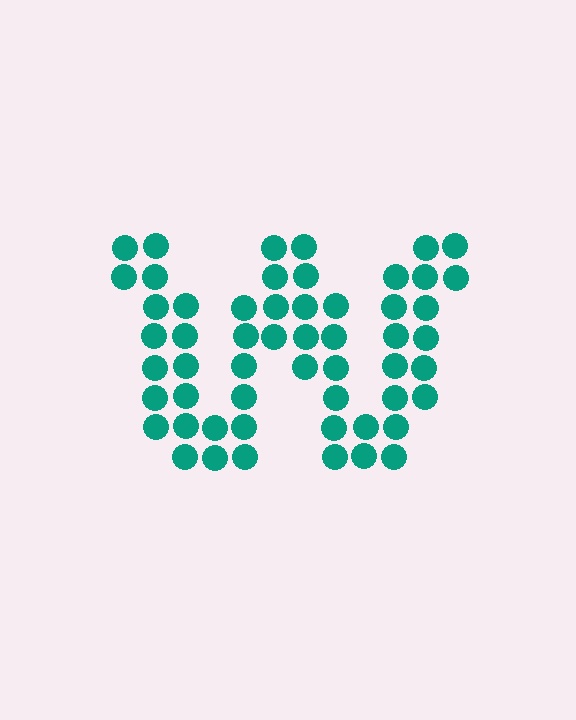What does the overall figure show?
The overall figure shows the letter W.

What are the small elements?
The small elements are circles.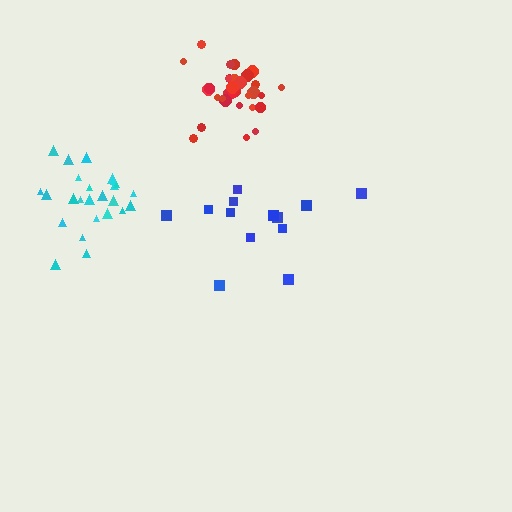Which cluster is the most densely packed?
Red.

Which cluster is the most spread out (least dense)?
Blue.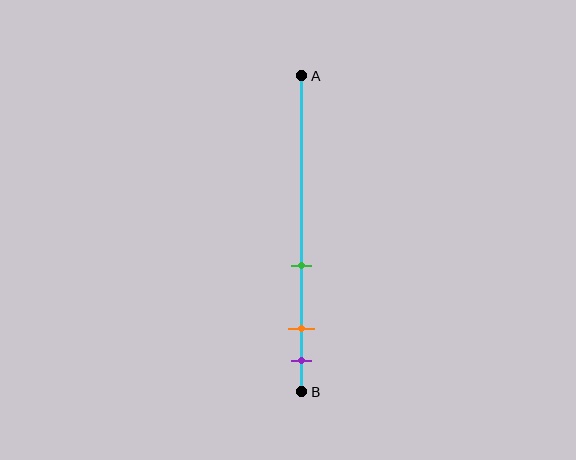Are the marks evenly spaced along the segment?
No, the marks are not evenly spaced.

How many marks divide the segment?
There are 3 marks dividing the segment.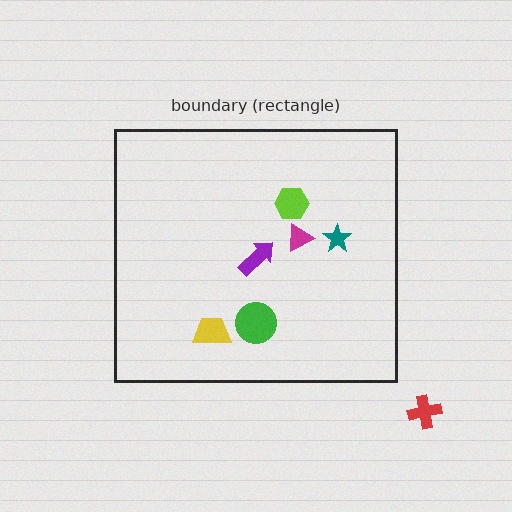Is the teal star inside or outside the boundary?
Inside.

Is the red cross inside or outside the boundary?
Outside.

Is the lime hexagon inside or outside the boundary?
Inside.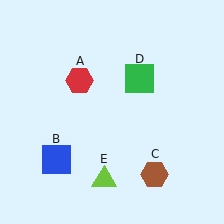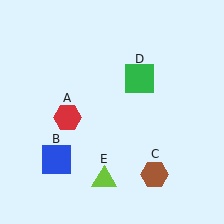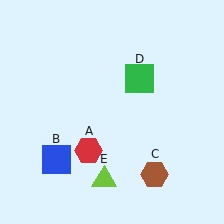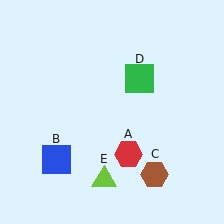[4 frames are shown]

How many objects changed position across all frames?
1 object changed position: red hexagon (object A).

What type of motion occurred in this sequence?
The red hexagon (object A) rotated counterclockwise around the center of the scene.